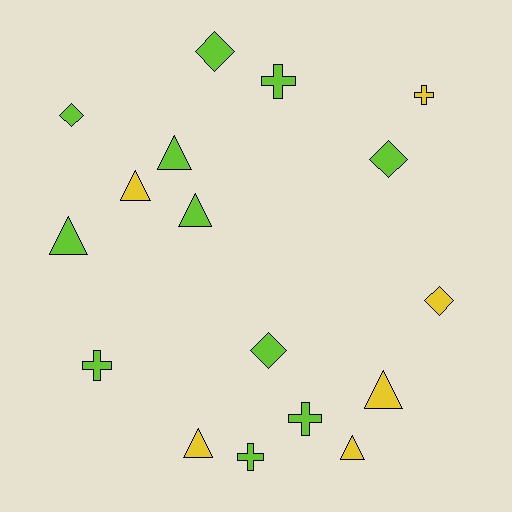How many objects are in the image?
There are 17 objects.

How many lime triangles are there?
There are 3 lime triangles.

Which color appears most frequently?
Lime, with 11 objects.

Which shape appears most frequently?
Triangle, with 7 objects.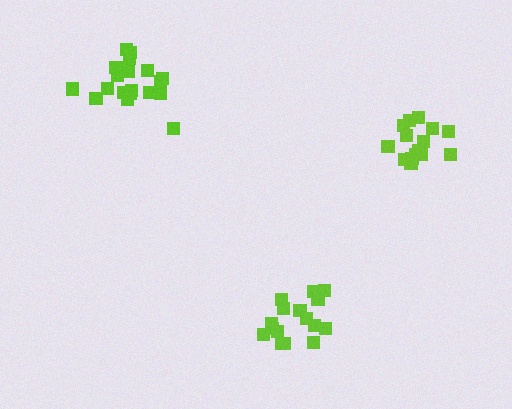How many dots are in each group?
Group 1: 15 dots, Group 2: 19 dots, Group 3: 16 dots (50 total).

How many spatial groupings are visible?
There are 3 spatial groupings.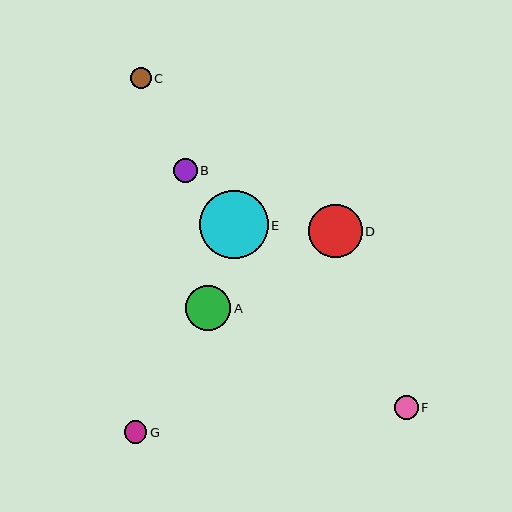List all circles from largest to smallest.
From largest to smallest: E, D, A, F, B, G, C.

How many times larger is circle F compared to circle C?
Circle F is approximately 1.1 times the size of circle C.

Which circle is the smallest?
Circle C is the smallest with a size of approximately 21 pixels.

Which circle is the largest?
Circle E is the largest with a size of approximately 68 pixels.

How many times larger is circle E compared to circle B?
Circle E is approximately 2.9 times the size of circle B.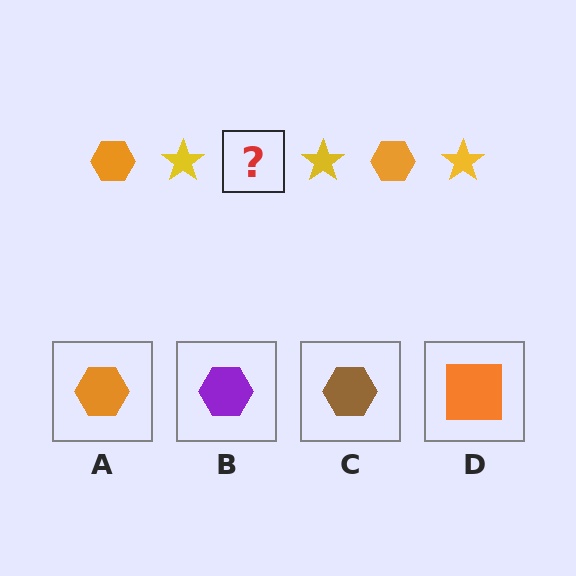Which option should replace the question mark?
Option A.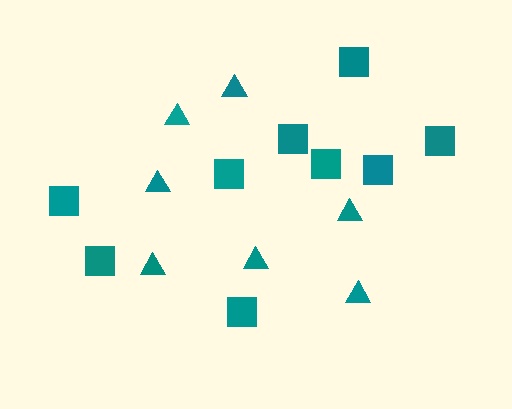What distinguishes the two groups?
There are 2 groups: one group of squares (9) and one group of triangles (7).